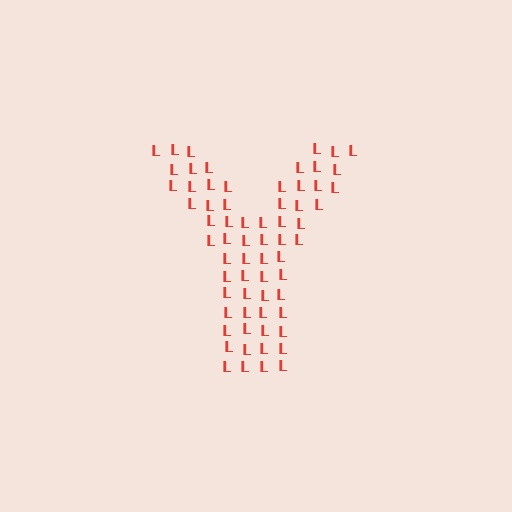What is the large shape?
The large shape is the letter Y.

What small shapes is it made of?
It is made of small letter L's.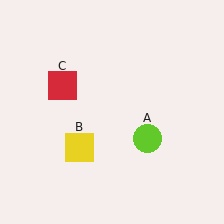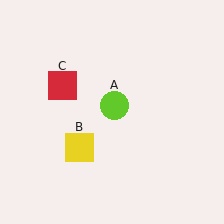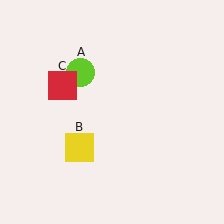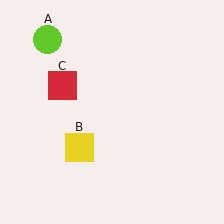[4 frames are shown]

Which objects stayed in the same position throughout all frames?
Yellow square (object B) and red square (object C) remained stationary.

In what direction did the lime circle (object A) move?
The lime circle (object A) moved up and to the left.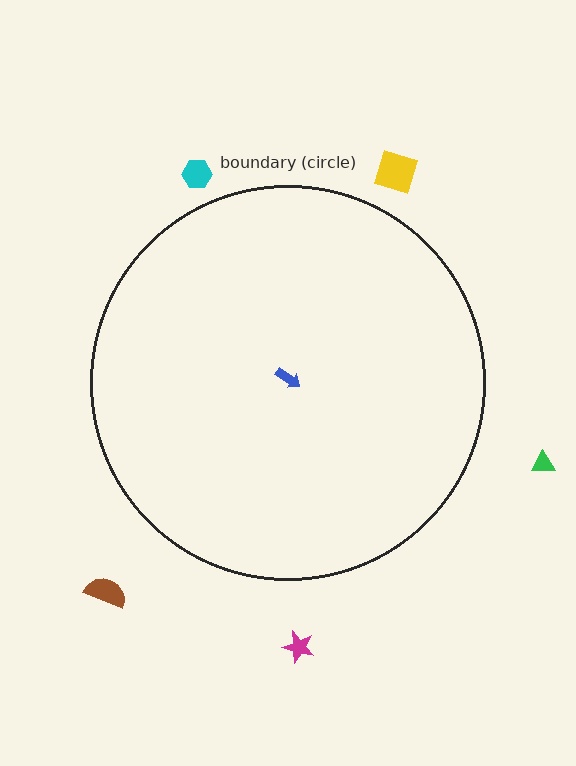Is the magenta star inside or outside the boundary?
Outside.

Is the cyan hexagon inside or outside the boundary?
Outside.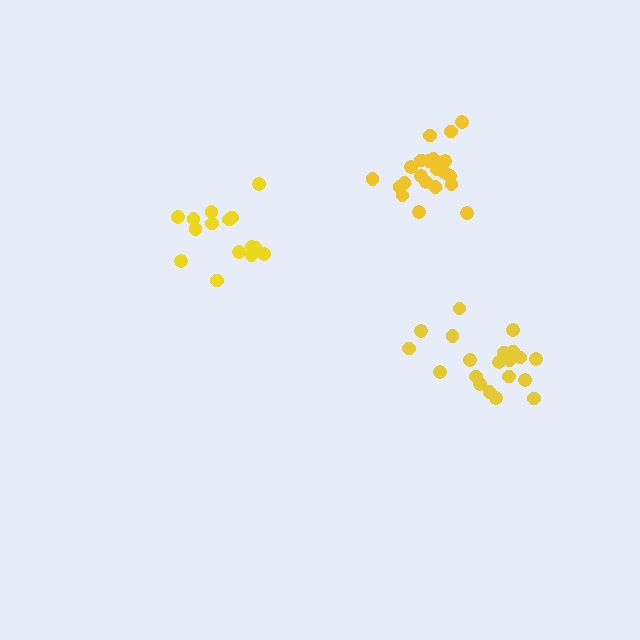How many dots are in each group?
Group 1: 21 dots, Group 2: 15 dots, Group 3: 21 dots (57 total).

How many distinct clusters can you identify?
There are 3 distinct clusters.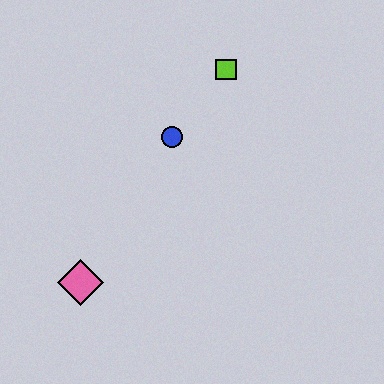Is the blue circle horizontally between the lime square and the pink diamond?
Yes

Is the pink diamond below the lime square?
Yes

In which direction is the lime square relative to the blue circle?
The lime square is above the blue circle.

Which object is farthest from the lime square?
The pink diamond is farthest from the lime square.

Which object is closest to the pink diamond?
The blue circle is closest to the pink diamond.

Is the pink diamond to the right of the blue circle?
No